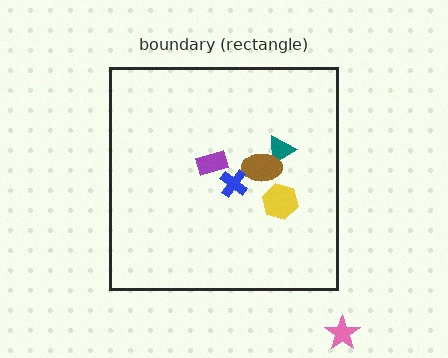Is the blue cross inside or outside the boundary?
Inside.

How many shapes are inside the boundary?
5 inside, 1 outside.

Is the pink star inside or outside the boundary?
Outside.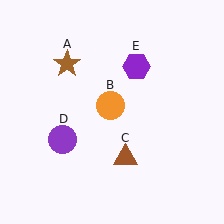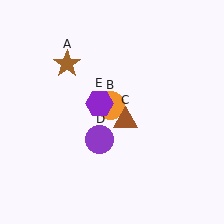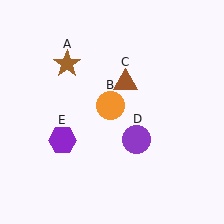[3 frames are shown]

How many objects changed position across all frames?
3 objects changed position: brown triangle (object C), purple circle (object D), purple hexagon (object E).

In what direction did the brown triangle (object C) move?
The brown triangle (object C) moved up.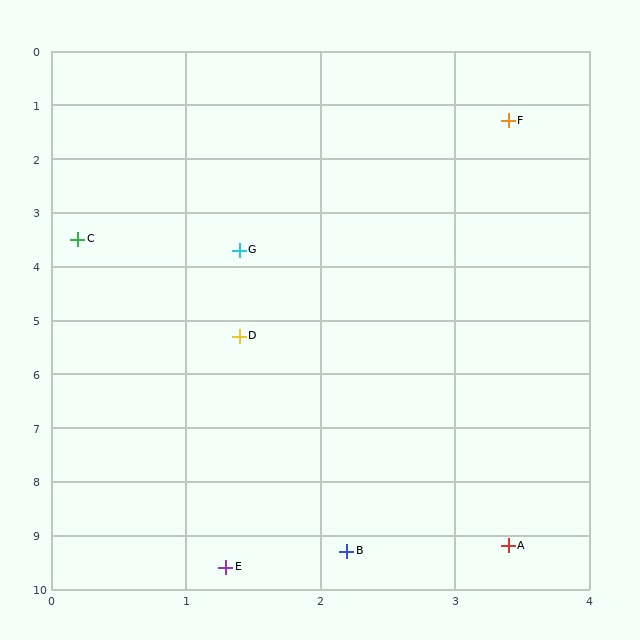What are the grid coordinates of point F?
Point F is at approximately (3.4, 1.3).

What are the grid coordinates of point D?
Point D is at approximately (1.4, 5.3).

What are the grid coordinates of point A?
Point A is at approximately (3.4, 9.2).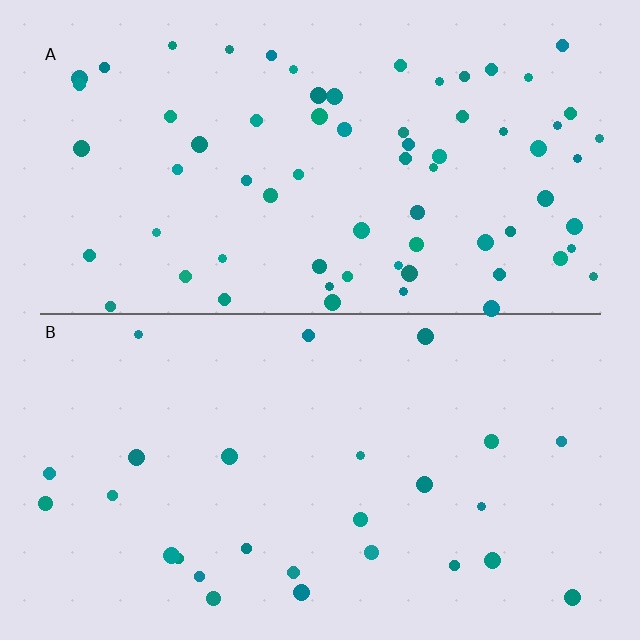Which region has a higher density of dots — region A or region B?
A (the top).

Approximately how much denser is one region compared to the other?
Approximately 2.6× — region A over region B.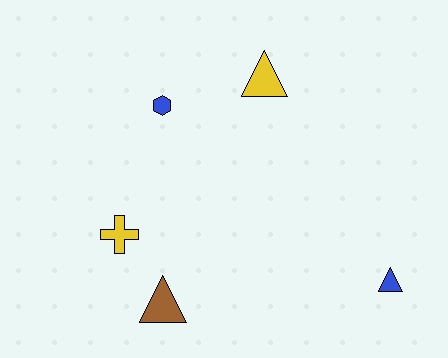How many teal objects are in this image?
There are no teal objects.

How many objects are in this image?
There are 5 objects.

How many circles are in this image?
There are no circles.